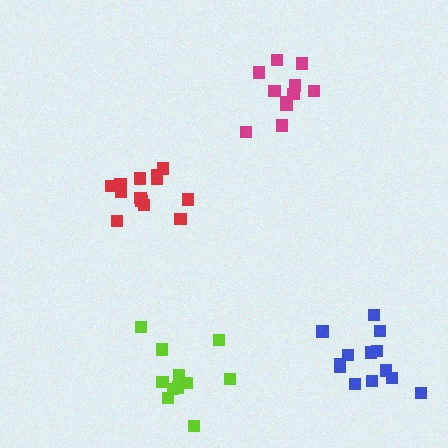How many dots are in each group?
Group 1: 12 dots, Group 2: 11 dots, Group 3: 13 dots, Group 4: 13 dots (49 total).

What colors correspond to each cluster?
The clusters are colored: magenta, lime, blue, red.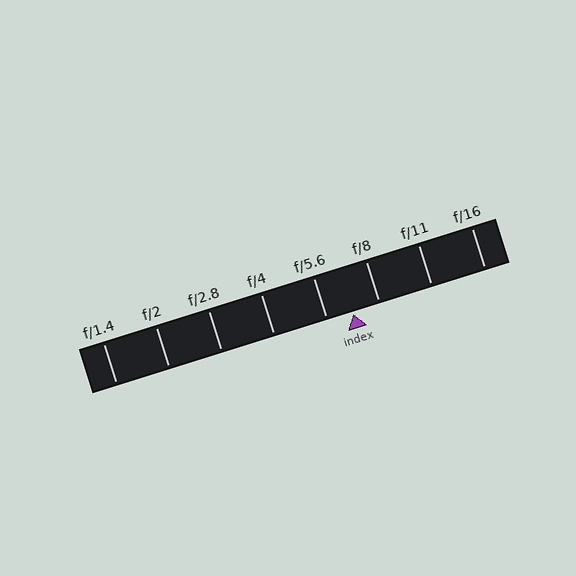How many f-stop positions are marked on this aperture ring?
There are 8 f-stop positions marked.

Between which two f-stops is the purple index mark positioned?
The index mark is between f/5.6 and f/8.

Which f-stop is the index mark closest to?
The index mark is closest to f/5.6.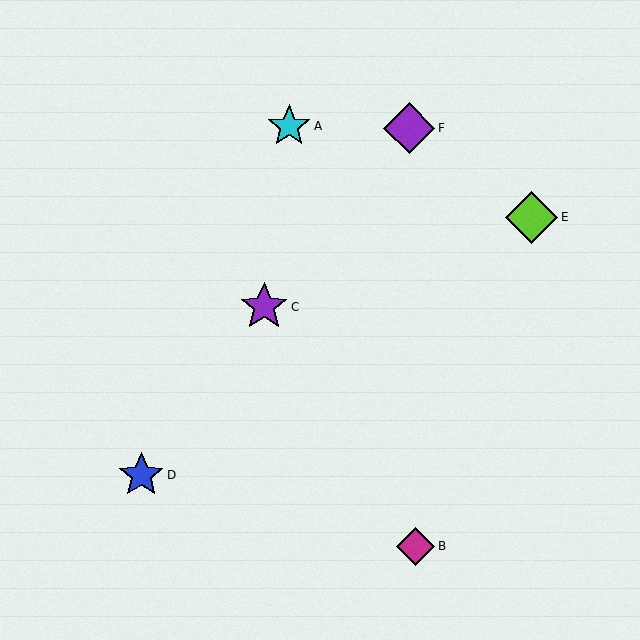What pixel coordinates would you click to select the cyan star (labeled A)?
Click at (289, 126) to select the cyan star A.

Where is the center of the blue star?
The center of the blue star is at (141, 475).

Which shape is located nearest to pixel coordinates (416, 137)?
The purple diamond (labeled F) at (409, 128) is nearest to that location.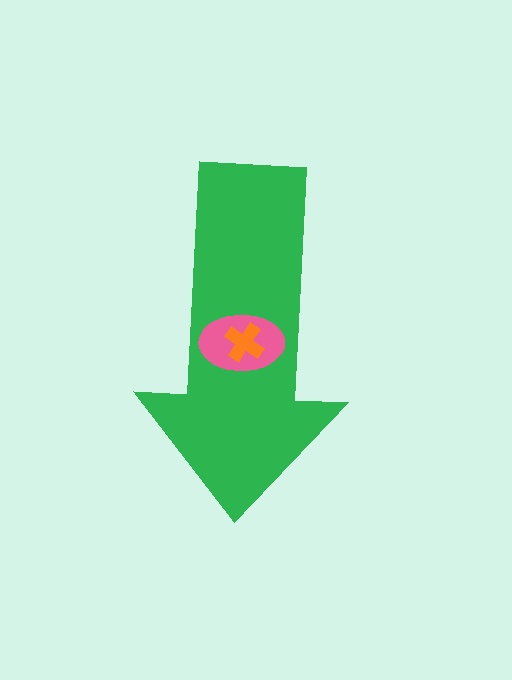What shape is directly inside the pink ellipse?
The orange cross.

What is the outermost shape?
The green arrow.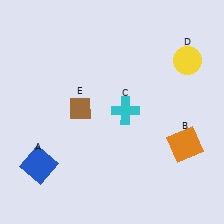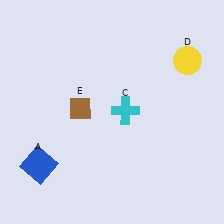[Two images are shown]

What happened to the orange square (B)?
The orange square (B) was removed in Image 2. It was in the bottom-right area of Image 1.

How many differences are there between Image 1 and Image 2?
There is 1 difference between the two images.